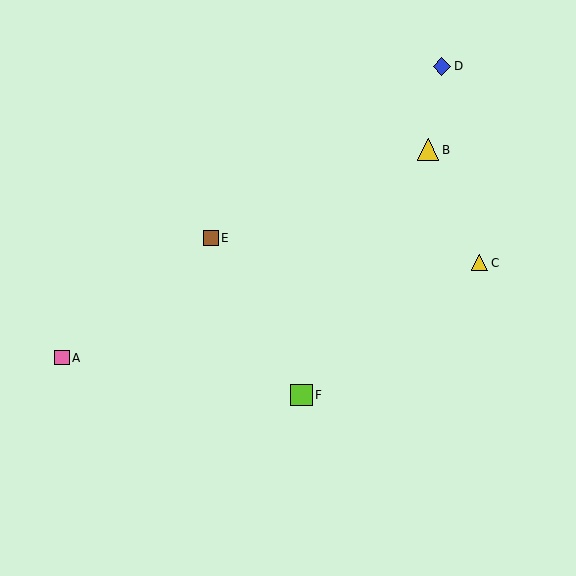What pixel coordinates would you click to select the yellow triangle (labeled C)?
Click at (480, 263) to select the yellow triangle C.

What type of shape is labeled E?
Shape E is a brown square.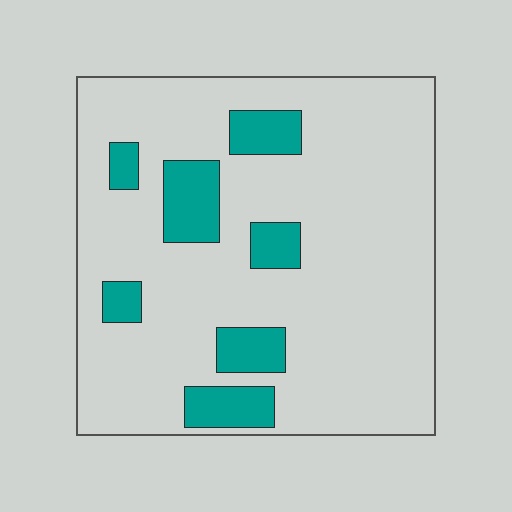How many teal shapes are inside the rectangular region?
7.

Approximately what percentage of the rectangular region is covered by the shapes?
Approximately 15%.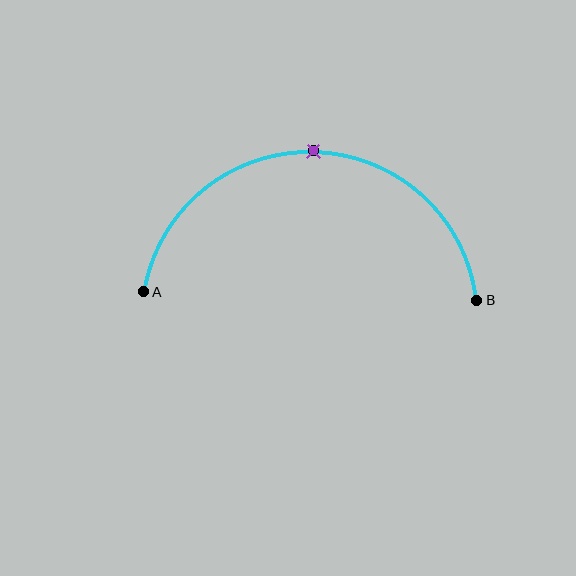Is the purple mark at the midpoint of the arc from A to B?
Yes. The purple mark lies on the arc at equal arc-length from both A and B — it is the arc midpoint.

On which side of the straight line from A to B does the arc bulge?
The arc bulges above the straight line connecting A and B.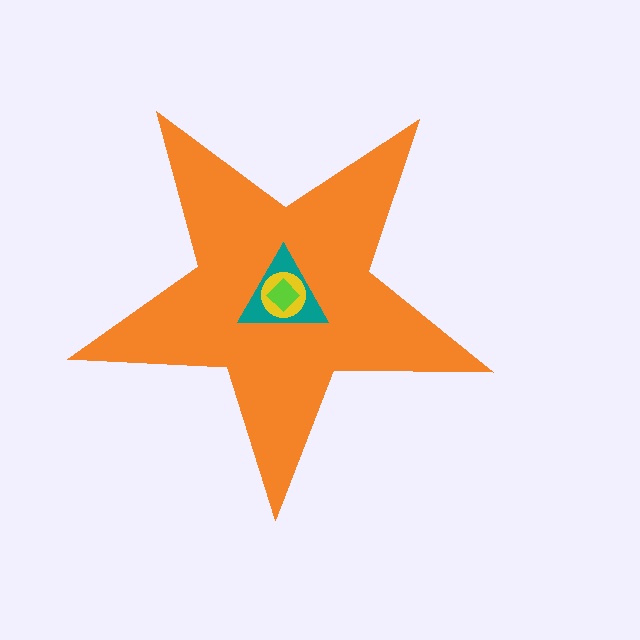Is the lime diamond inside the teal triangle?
Yes.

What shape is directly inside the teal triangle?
The yellow circle.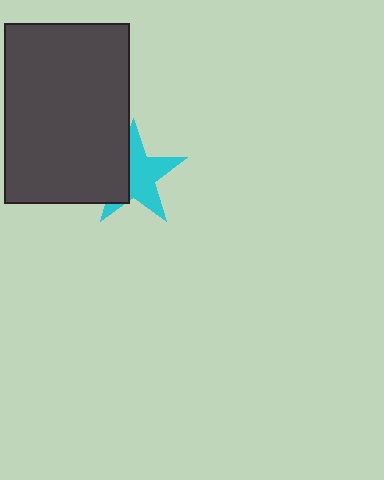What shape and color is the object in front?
The object in front is a dark gray rectangle.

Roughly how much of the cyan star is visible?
About half of it is visible (roughly 62%).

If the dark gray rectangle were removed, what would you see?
You would see the complete cyan star.